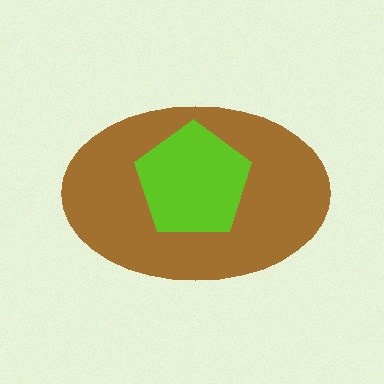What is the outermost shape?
The brown ellipse.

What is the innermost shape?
The lime pentagon.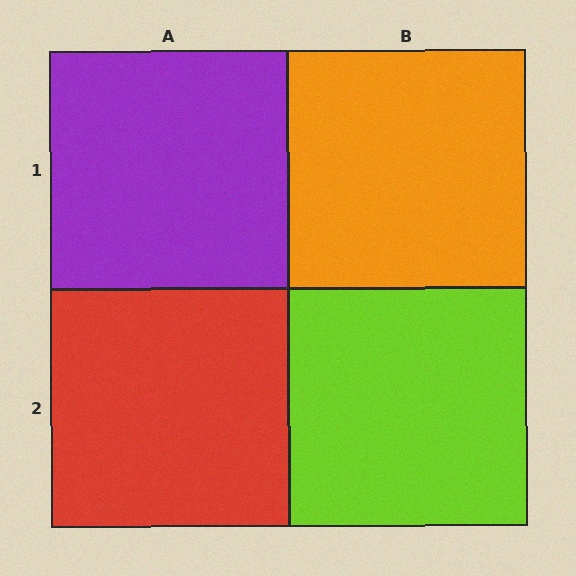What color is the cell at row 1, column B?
Orange.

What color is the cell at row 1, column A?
Purple.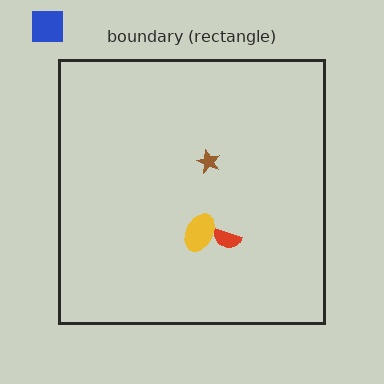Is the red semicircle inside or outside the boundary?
Inside.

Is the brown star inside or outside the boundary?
Inside.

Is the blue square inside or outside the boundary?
Outside.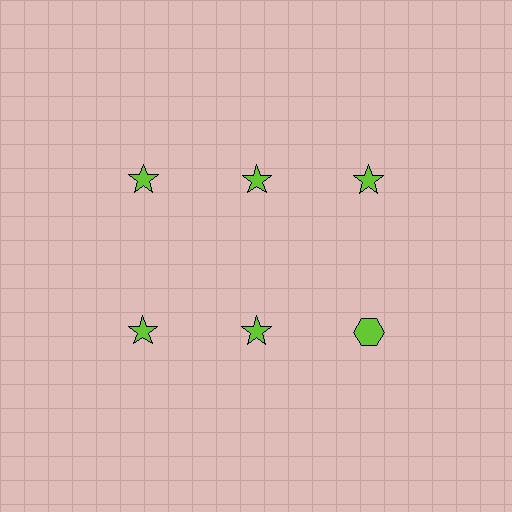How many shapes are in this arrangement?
There are 6 shapes arranged in a grid pattern.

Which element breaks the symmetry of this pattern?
The lime hexagon in the second row, center column breaks the symmetry. All other shapes are lime stars.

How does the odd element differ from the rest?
It has a different shape: hexagon instead of star.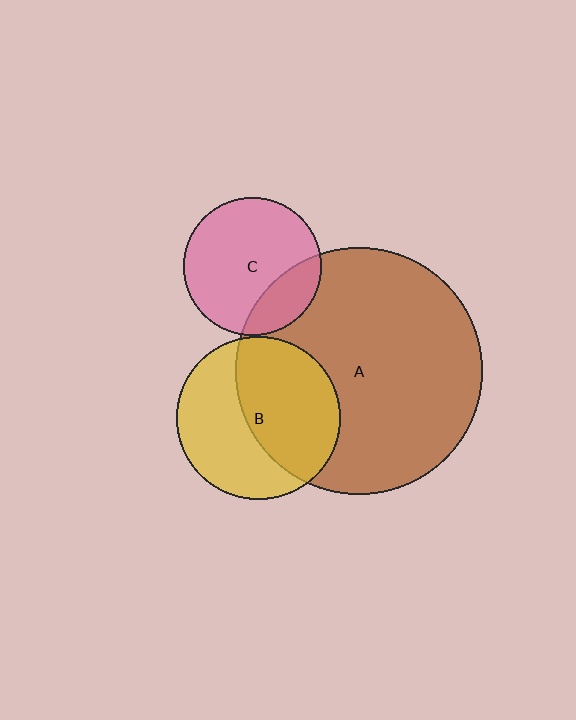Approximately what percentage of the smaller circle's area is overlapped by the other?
Approximately 50%.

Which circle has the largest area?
Circle A (brown).